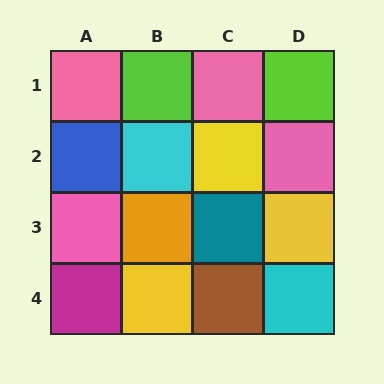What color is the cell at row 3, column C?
Teal.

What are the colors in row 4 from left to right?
Magenta, yellow, brown, cyan.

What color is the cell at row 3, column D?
Yellow.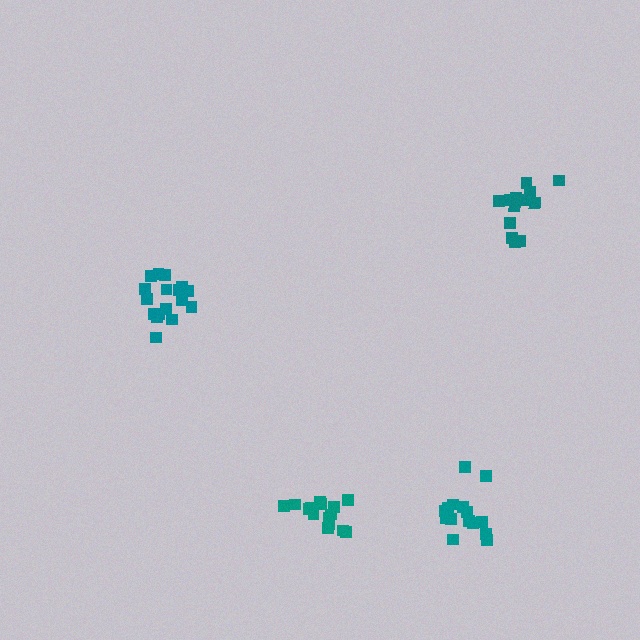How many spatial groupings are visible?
There are 4 spatial groupings.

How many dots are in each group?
Group 1: 15 dots, Group 2: 17 dots, Group 3: 15 dots, Group 4: 14 dots (61 total).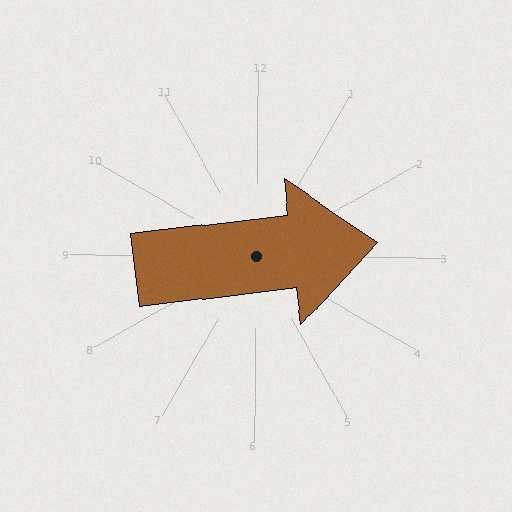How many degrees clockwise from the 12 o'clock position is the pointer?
Approximately 83 degrees.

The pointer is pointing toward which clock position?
Roughly 3 o'clock.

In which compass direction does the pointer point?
East.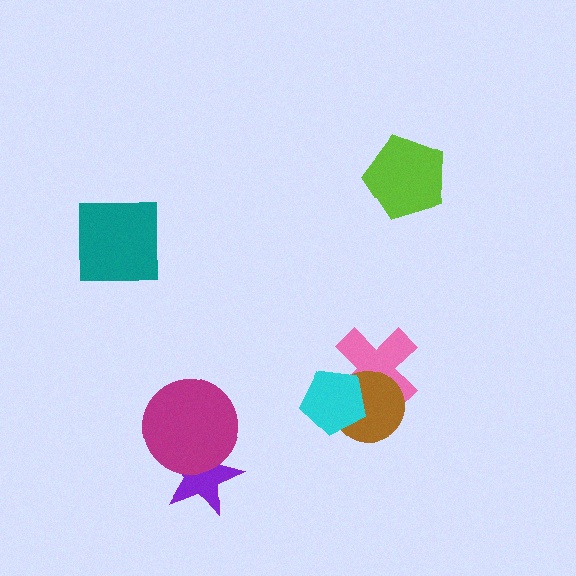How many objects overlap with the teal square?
0 objects overlap with the teal square.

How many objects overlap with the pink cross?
2 objects overlap with the pink cross.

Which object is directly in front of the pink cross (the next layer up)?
The brown circle is directly in front of the pink cross.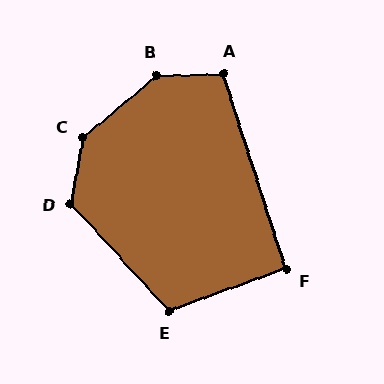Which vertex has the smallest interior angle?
F, at approximately 92 degrees.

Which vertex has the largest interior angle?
B, at approximately 141 degrees.